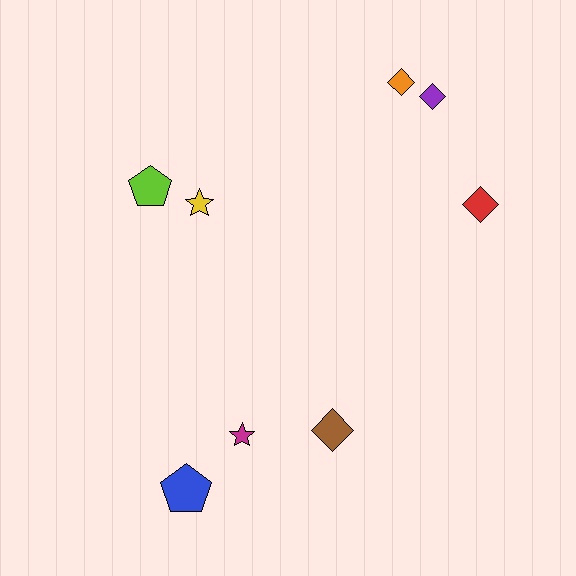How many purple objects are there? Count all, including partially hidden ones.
There is 1 purple object.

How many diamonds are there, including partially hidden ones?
There are 4 diamonds.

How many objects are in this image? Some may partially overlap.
There are 8 objects.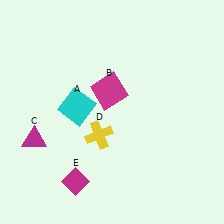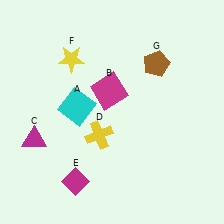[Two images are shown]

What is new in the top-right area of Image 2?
A brown pentagon (G) was added in the top-right area of Image 2.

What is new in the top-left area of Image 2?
A yellow star (F) was added in the top-left area of Image 2.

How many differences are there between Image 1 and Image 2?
There are 2 differences between the two images.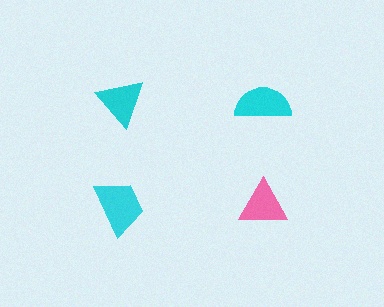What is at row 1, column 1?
A cyan triangle.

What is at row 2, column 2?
A pink triangle.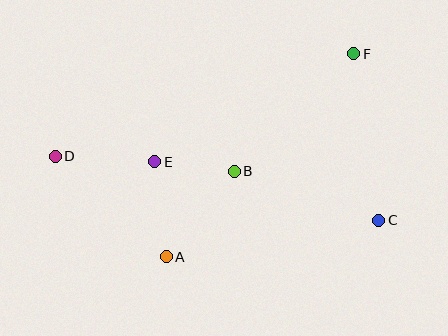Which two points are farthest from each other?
Points C and D are farthest from each other.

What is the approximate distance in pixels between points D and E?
The distance between D and E is approximately 99 pixels.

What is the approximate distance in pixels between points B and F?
The distance between B and F is approximately 168 pixels.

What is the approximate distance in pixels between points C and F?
The distance between C and F is approximately 168 pixels.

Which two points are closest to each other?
Points B and E are closest to each other.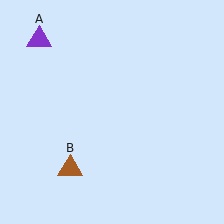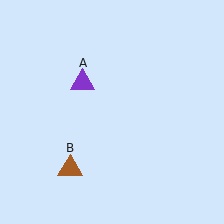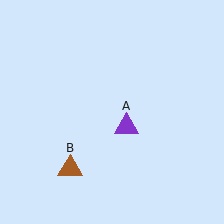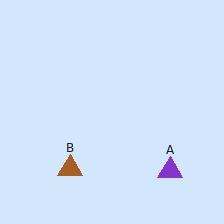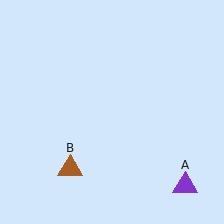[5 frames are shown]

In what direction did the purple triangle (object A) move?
The purple triangle (object A) moved down and to the right.